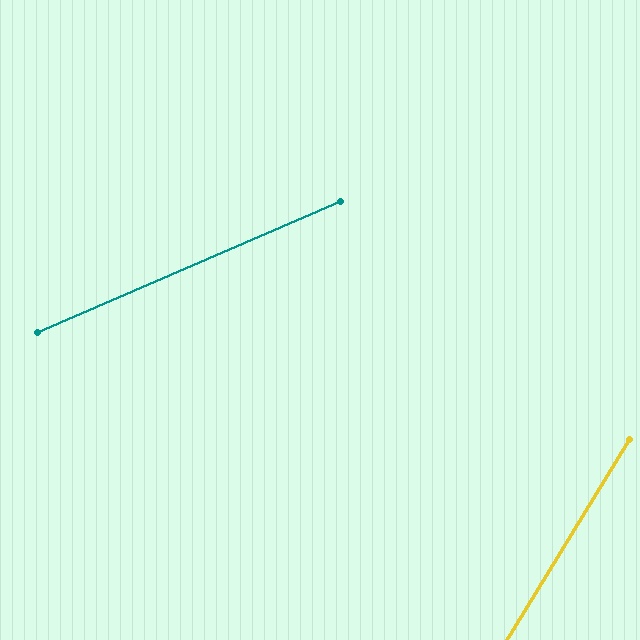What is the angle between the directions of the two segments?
Approximately 35 degrees.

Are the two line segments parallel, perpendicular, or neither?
Neither parallel nor perpendicular — they differ by about 35°.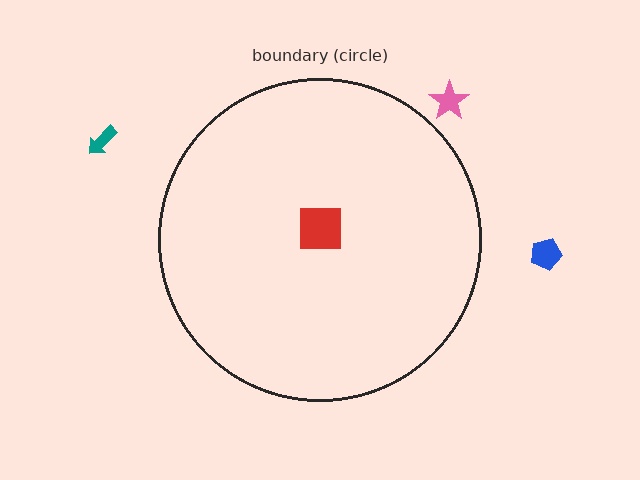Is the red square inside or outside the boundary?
Inside.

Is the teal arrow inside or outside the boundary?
Outside.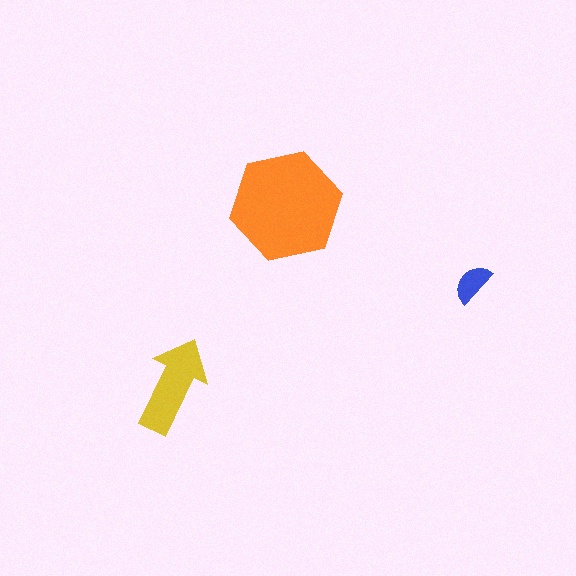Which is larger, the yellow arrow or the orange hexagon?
The orange hexagon.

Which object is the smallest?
The blue semicircle.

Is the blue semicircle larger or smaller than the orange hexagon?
Smaller.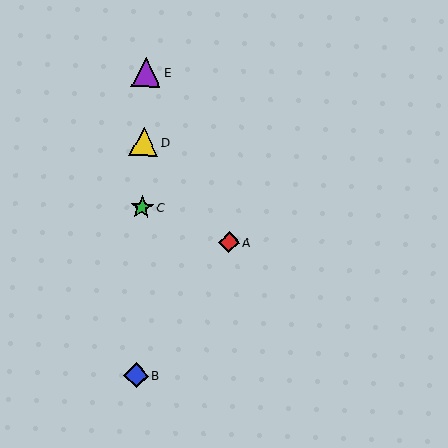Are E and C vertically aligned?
Yes, both are at x≈146.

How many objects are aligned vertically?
4 objects (B, C, D, E) are aligned vertically.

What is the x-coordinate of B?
Object B is at x≈136.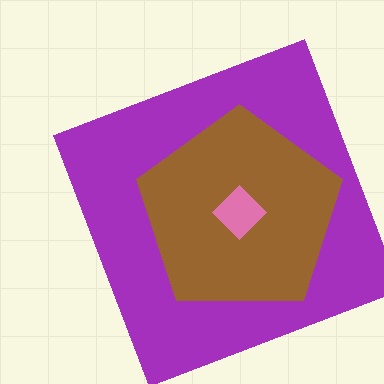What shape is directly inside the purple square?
The brown pentagon.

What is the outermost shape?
The purple square.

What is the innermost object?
The pink diamond.